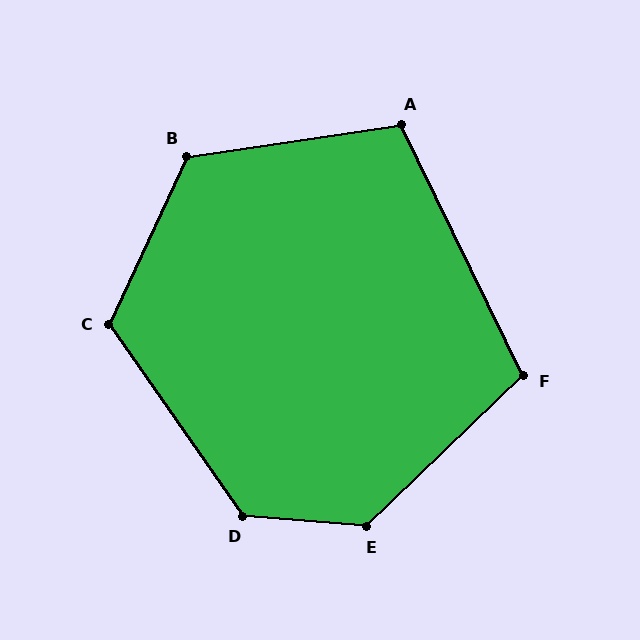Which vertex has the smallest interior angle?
A, at approximately 108 degrees.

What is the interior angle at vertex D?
Approximately 129 degrees (obtuse).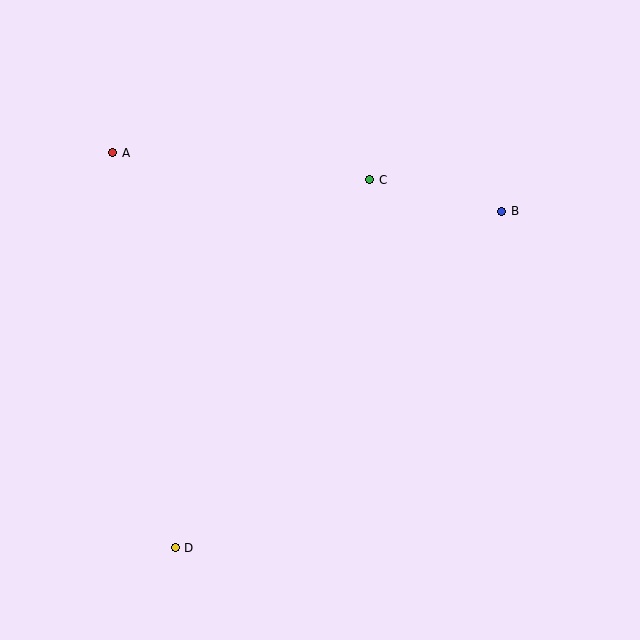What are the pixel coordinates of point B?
Point B is at (502, 211).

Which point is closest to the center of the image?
Point C at (370, 180) is closest to the center.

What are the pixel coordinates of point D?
Point D is at (175, 548).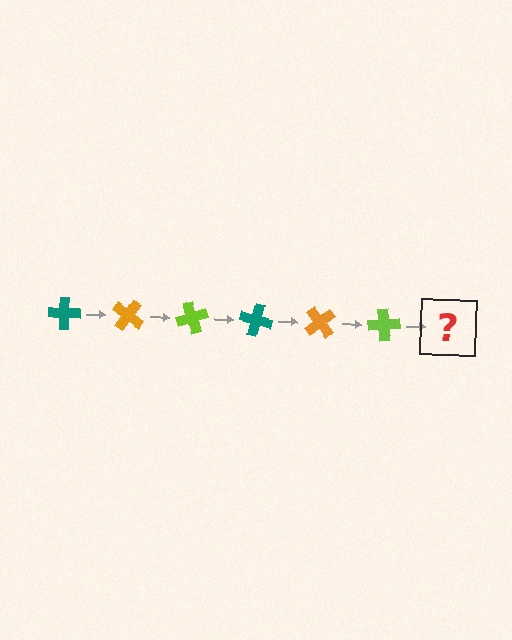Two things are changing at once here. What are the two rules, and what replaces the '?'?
The two rules are that it rotates 35 degrees each step and the color cycles through teal, orange, and lime. The '?' should be a teal cross, rotated 210 degrees from the start.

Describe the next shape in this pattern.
It should be a teal cross, rotated 210 degrees from the start.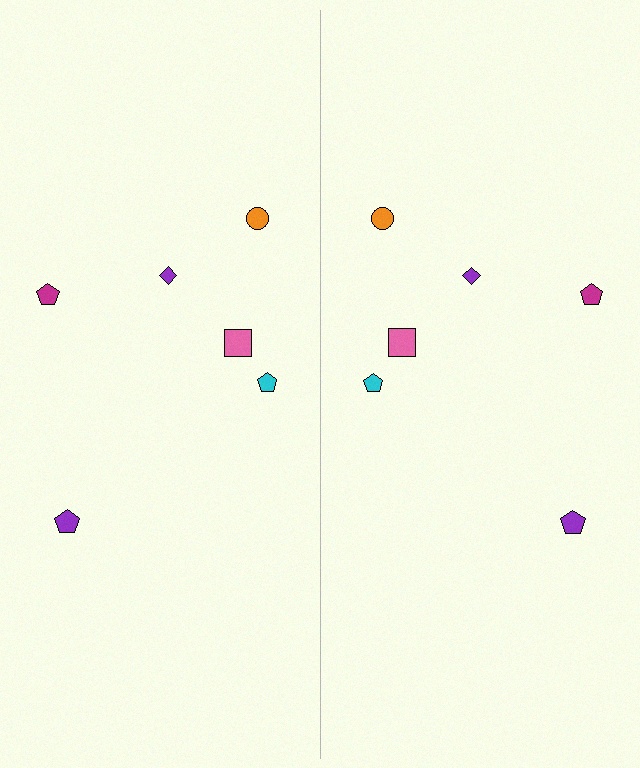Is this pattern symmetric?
Yes, this pattern has bilateral (reflection) symmetry.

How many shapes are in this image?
There are 12 shapes in this image.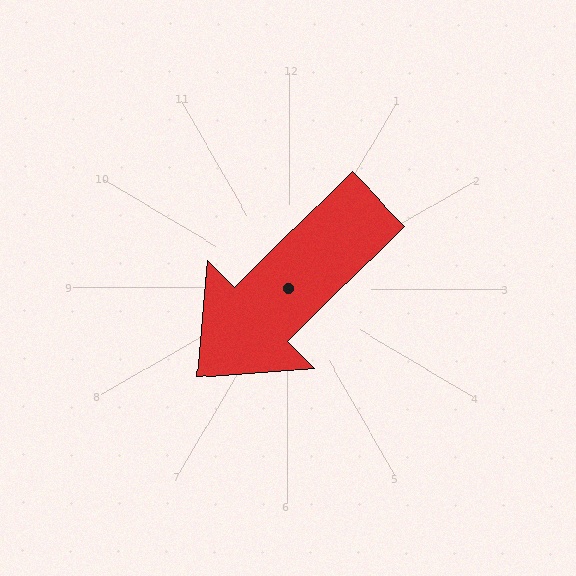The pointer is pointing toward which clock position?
Roughly 8 o'clock.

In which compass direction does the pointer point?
Southwest.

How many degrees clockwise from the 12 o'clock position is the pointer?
Approximately 225 degrees.